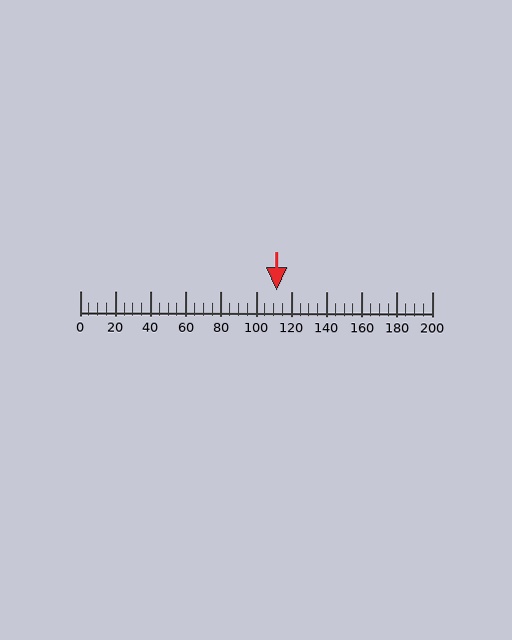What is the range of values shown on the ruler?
The ruler shows values from 0 to 200.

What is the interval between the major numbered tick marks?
The major tick marks are spaced 20 units apart.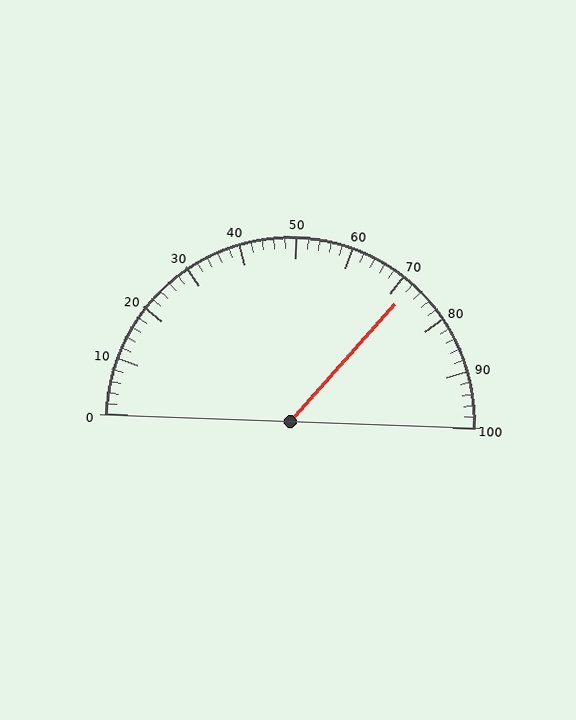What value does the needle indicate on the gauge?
The needle indicates approximately 72.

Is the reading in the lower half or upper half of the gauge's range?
The reading is in the upper half of the range (0 to 100).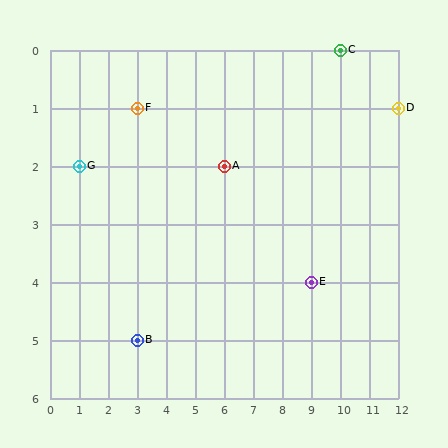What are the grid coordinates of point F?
Point F is at grid coordinates (3, 1).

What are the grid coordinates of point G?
Point G is at grid coordinates (1, 2).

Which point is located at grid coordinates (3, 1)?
Point F is at (3, 1).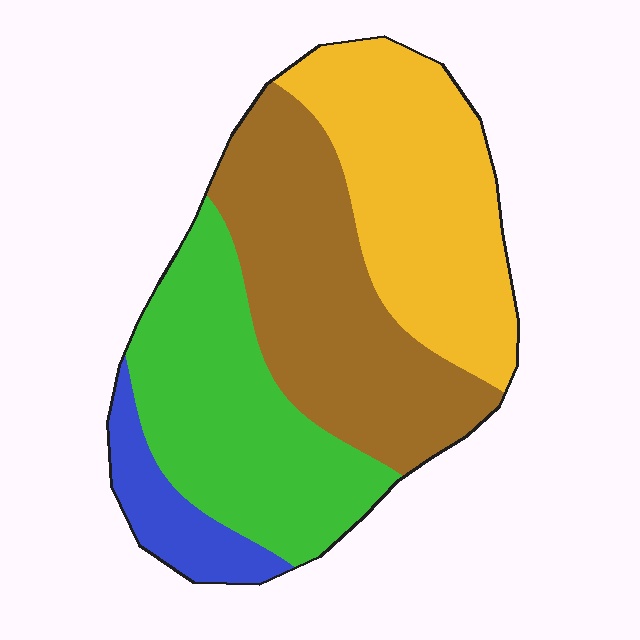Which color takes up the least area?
Blue, at roughly 10%.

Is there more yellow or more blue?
Yellow.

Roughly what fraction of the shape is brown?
Brown covers 32% of the shape.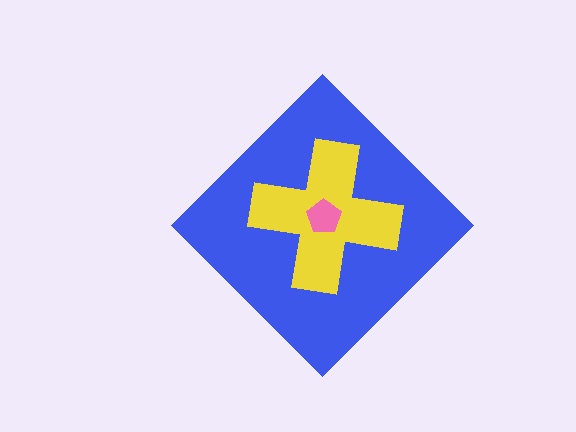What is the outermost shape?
The blue diamond.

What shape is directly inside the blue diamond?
The yellow cross.